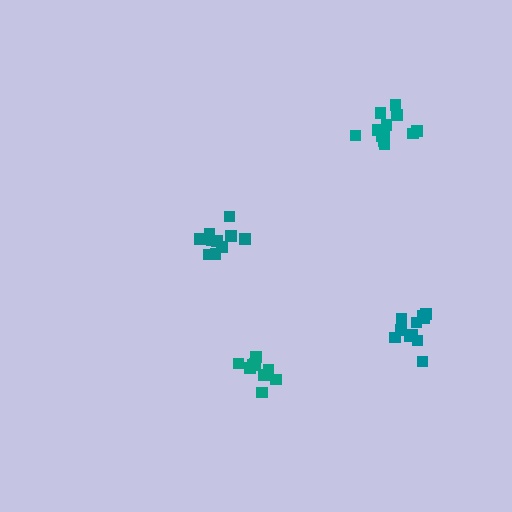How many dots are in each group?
Group 1: 9 dots, Group 2: 11 dots, Group 3: 10 dots, Group 4: 12 dots (42 total).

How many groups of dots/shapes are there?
There are 4 groups.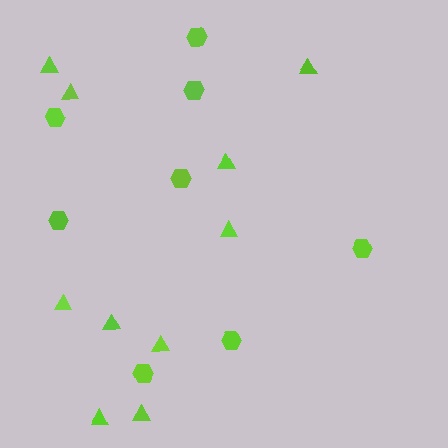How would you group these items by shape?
There are 2 groups: one group of hexagons (8) and one group of triangles (10).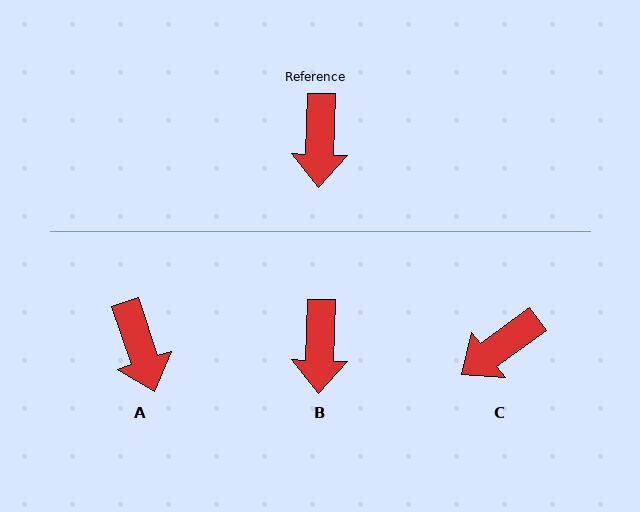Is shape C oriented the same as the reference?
No, it is off by about 52 degrees.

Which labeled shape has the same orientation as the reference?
B.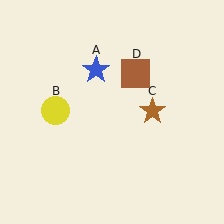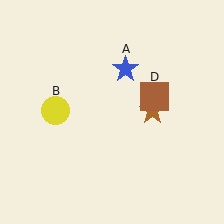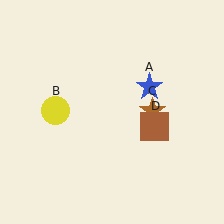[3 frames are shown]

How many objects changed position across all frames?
2 objects changed position: blue star (object A), brown square (object D).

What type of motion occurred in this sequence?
The blue star (object A), brown square (object D) rotated clockwise around the center of the scene.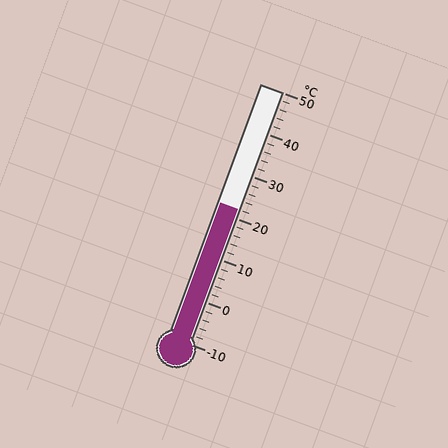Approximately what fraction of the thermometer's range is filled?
The thermometer is filled to approximately 55% of its range.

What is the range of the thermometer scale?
The thermometer scale ranges from -10°C to 50°C.